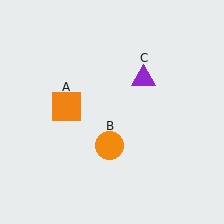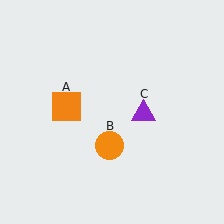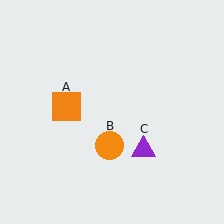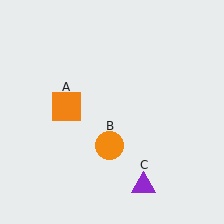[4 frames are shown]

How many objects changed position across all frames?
1 object changed position: purple triangle (object C).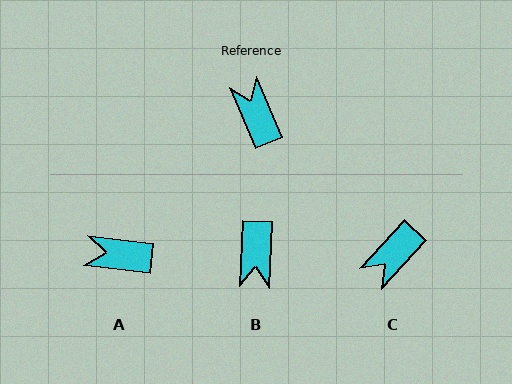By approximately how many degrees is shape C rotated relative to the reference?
Approximately 114 degrees counter-clockwise.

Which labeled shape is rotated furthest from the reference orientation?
B, about 154 degrees away.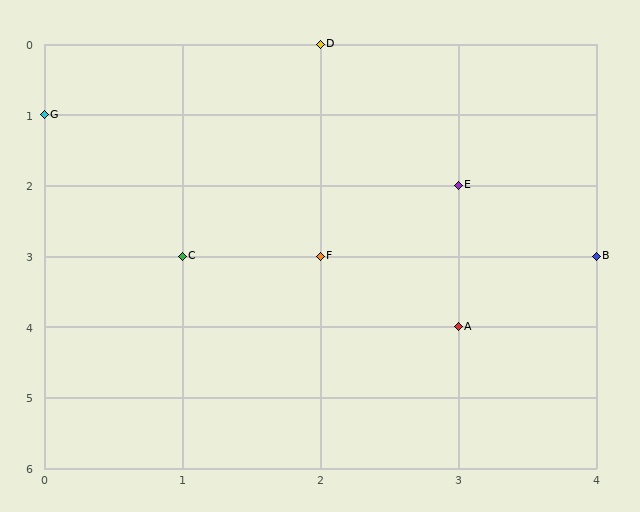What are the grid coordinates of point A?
Point A is at grid coordinates (3, 4).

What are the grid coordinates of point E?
Point E is at grid coordinates (3, 2).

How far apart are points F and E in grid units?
Points F and E are 1 column and 1 row apart (about 1.4 grid units diagonally).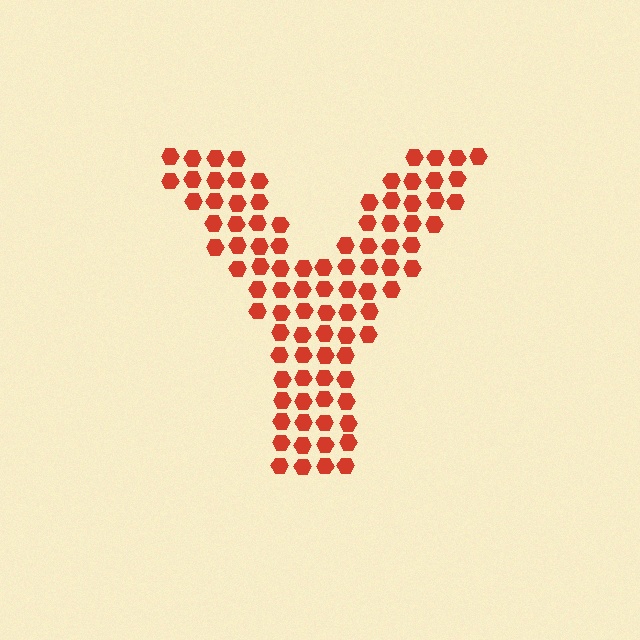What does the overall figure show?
The overall figure shows the letter Y.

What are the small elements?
The small elements are hexagons.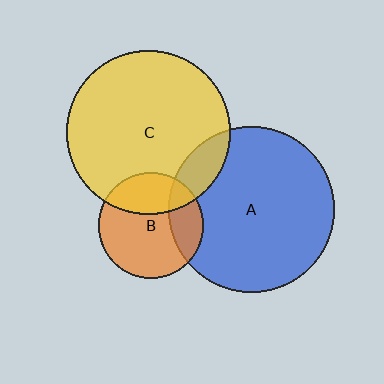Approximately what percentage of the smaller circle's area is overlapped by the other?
Approximately 30%.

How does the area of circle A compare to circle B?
Approximately 2.4 times.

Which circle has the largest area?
Circle A (blue).